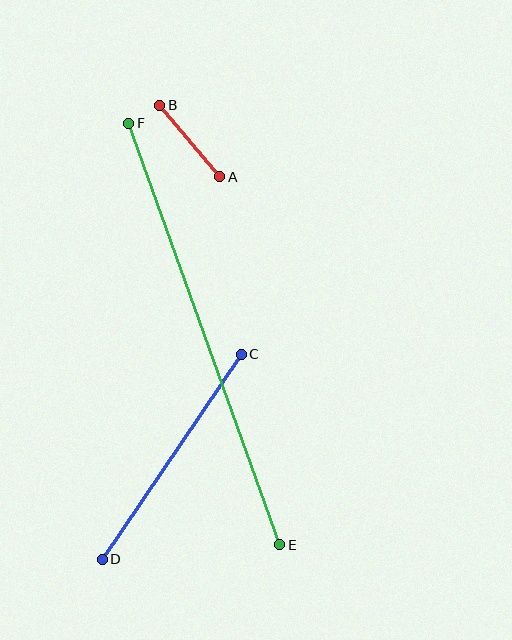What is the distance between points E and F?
The distance is approximately 448 pixels.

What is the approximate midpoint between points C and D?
The midpoint is at approximately (172, 457) pixels.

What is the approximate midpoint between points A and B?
The midpoint is at approximately (190, 141) pixels.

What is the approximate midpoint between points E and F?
The midpoint is at approximately (204, 334) pixels.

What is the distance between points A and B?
The distance is approximately 93 pixels.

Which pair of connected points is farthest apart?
Points E and F are farthest apart.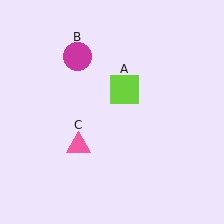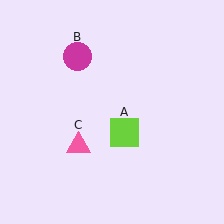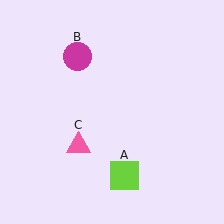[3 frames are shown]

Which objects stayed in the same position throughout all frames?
Magenta circle (object B) and pink triangle (object C) remained stationary.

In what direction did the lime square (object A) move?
The lime square (object A) moved down.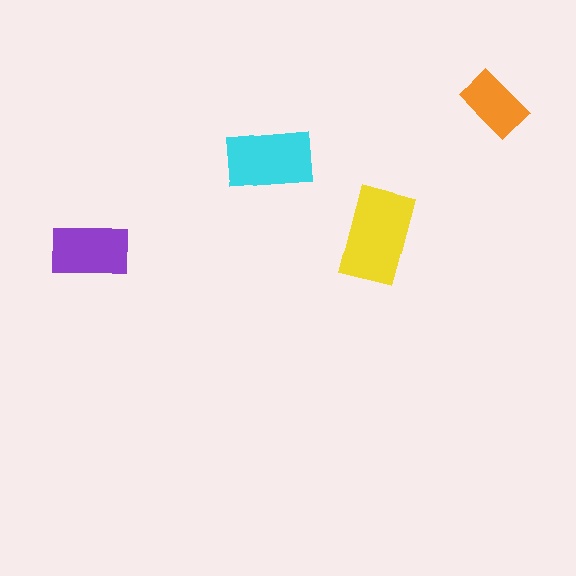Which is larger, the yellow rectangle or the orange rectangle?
The yellow one.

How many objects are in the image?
There are 4 objects in the image.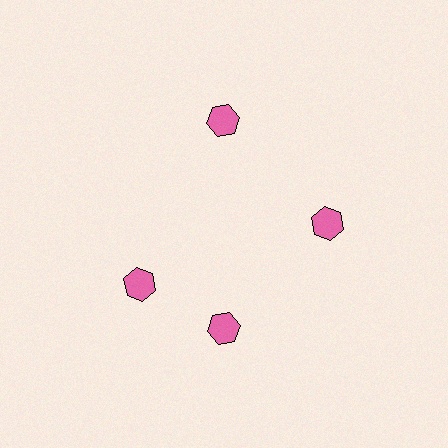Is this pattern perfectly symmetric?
No. The 4 pink hexagons are arranged in a ring, but one element near the 9 o'clock position is rotated out of alignment along the ring, breaking the 4-fold rotational symmetry.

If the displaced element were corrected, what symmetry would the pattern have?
It would have 4-fold rotational symmetry — the pattern would map onto itself every 90 degrees.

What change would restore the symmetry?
The symmetry would be restored by rotating it back into even spacing with its neighbors so that all 4 hexagons sit at equal angles and equal distance from the center.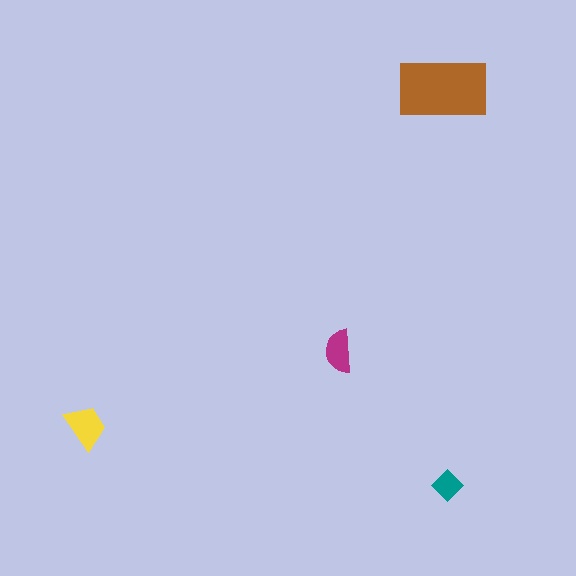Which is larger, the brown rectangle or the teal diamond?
The brown rectangle.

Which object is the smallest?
The teal diamond.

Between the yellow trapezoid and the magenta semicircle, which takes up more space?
The yellow trapezoid.